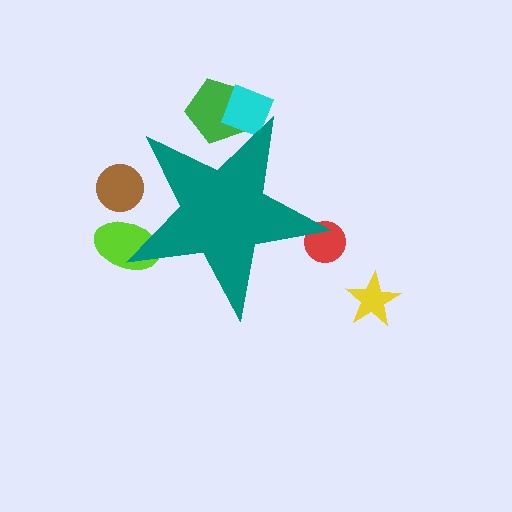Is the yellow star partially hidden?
No, the yellow star is fully visible.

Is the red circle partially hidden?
Yes, the red circle is partially hidden behind the teal star.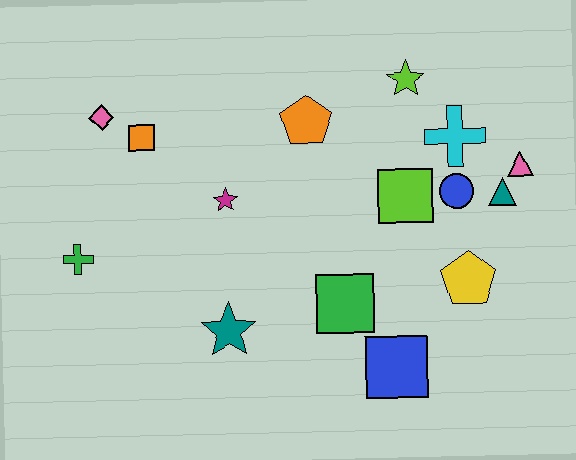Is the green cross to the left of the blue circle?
Yes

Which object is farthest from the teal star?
The pink triangle is farthest from the teal star.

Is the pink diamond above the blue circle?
Yes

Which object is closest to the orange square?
The pink diamond is closest to the orange square.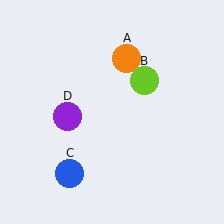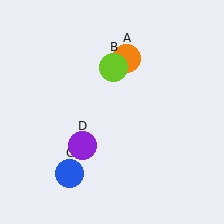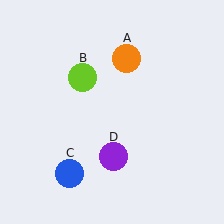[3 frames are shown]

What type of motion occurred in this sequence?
The lime circle (object B), purple circle (object D) rotated counterclockwise around the center of the scene.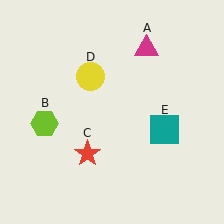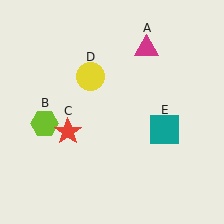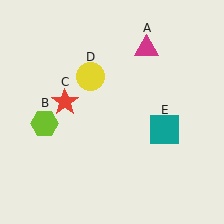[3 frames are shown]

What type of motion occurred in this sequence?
The red star (object C) rotated clockwise around the center of the scene.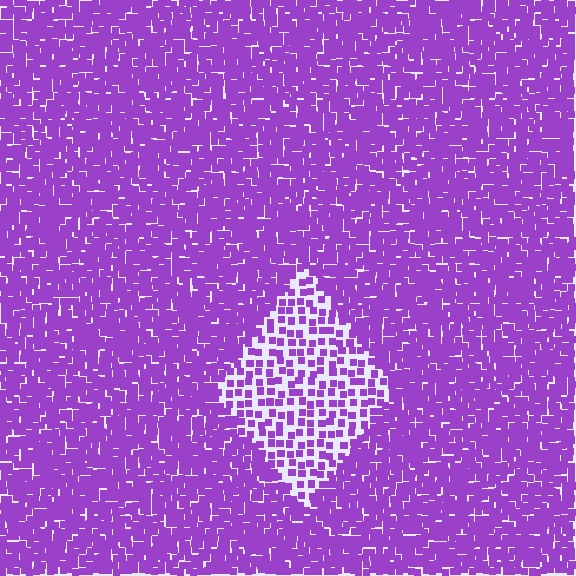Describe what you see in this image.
The image contains small purple elements arranged at two different densities. A diamond-shaped region is visible where the elements are less densely packed than the surrounding area.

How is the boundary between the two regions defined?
The boundary is defined by a change in element density (approximately 2.4x ratio). All elements are the same color, size, and shape.